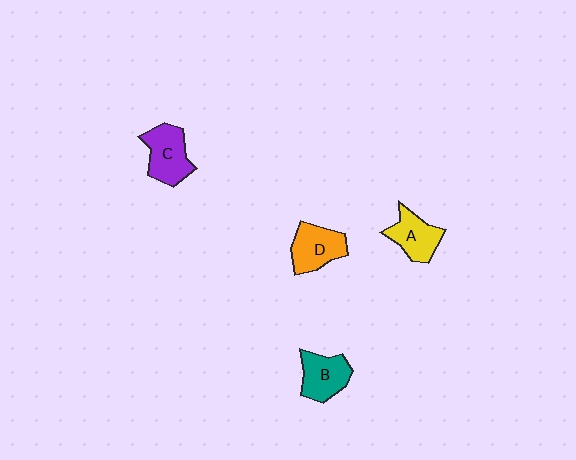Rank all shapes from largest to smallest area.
From largest to smallest: C (purple), D (orange), B (teal), A (yellow).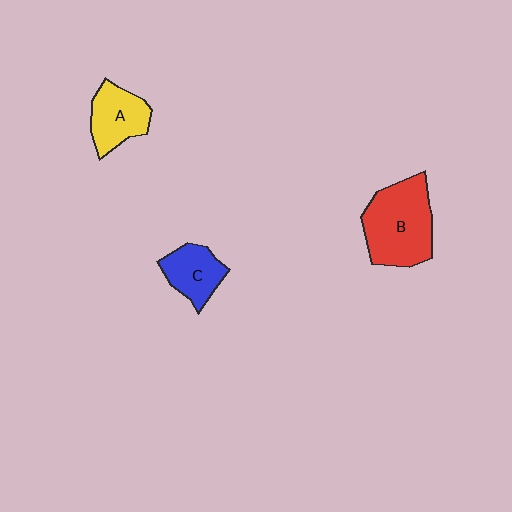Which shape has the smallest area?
Shape C (blue).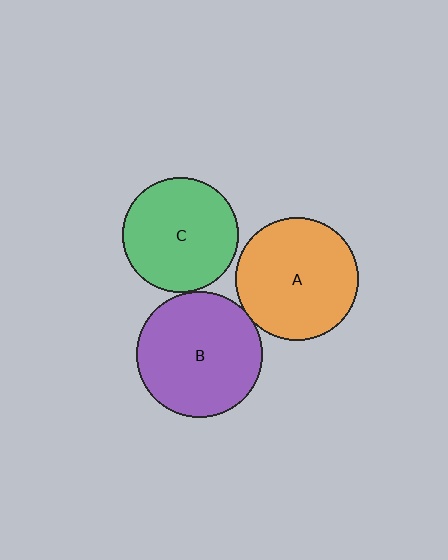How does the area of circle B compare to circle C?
Approximately 1.2 times.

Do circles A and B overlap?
Yes.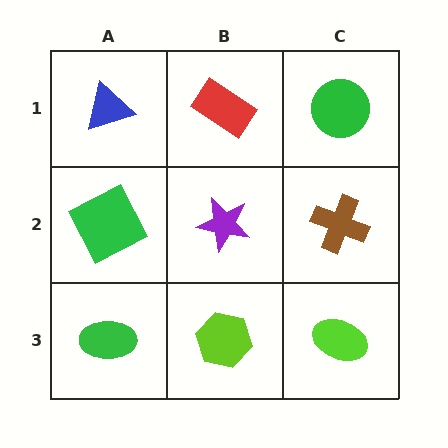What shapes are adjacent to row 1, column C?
A brown cross (row 2, column C), a red rectangle (row 1, column B).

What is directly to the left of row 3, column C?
A lime hexagon.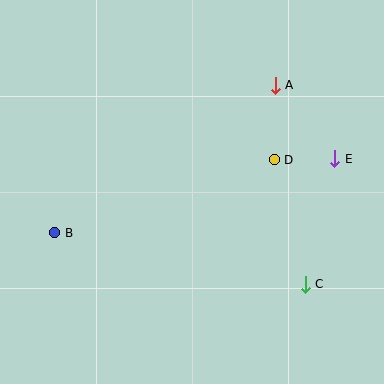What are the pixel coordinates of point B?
Point B is at (55, 233).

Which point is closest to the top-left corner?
Point B is closest to the top-left corner.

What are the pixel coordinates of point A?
Point A is at (275, 85).